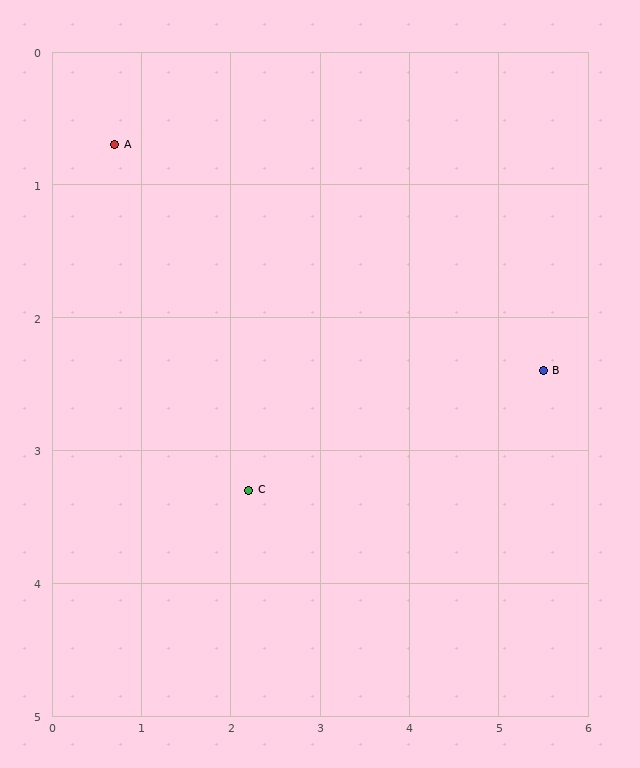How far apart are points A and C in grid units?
Points A and C are about 3.0 grid units apart.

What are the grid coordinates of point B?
Point B is at approximately (5.5, 2.4).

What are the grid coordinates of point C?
Point C is at approximately (2.2, 3.3).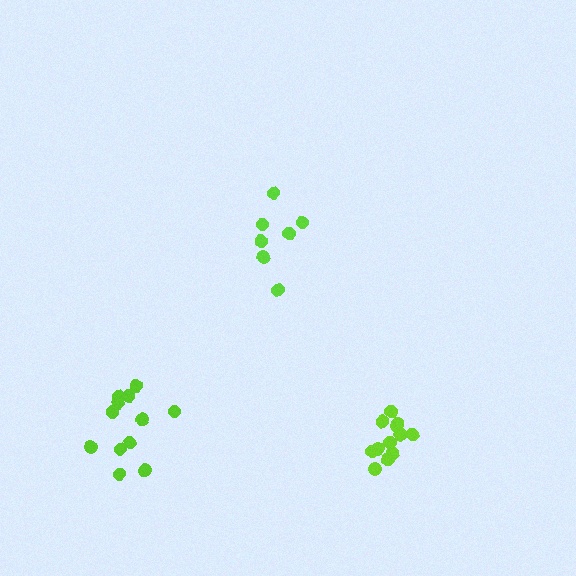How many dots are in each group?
Group 1: 7 dots, Group 2: 12 dots, Group 3: 12 dots (31 total).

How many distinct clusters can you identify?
There are 3 distinct clusters.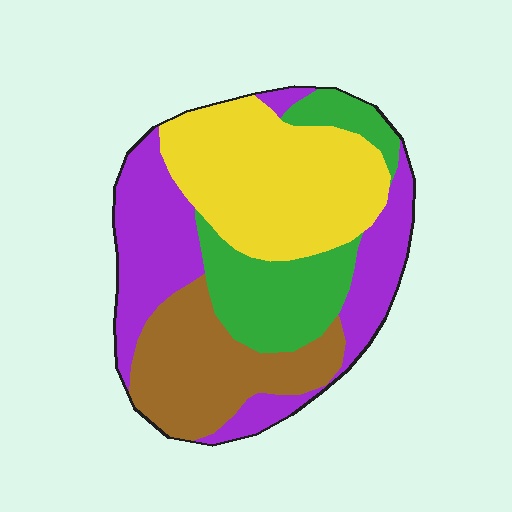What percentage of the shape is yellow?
Yellow covers about 30% of the shape.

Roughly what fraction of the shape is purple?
Purple takes up about one quarter (1/4) of the shape.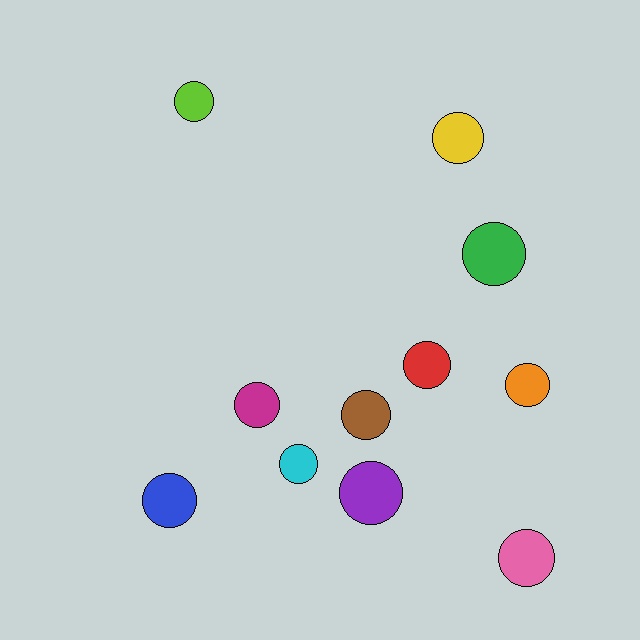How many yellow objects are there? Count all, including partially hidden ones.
There is 1 yellow object.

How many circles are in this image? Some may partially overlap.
There are 11 circles.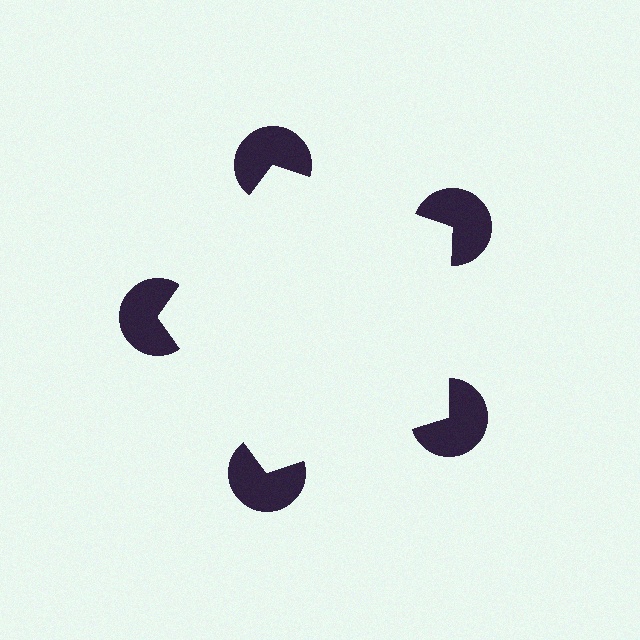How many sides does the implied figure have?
5 sides.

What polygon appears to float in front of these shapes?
An illusory pentagon — its edges are inferred from the aligned wedge cuts in the pac-man discs, not physically drawn.